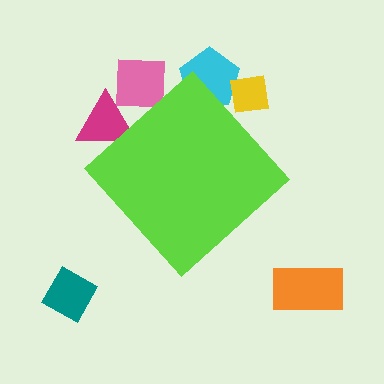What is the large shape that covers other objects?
A lime diamond.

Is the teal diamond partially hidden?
No, the teal diamond is fully visible.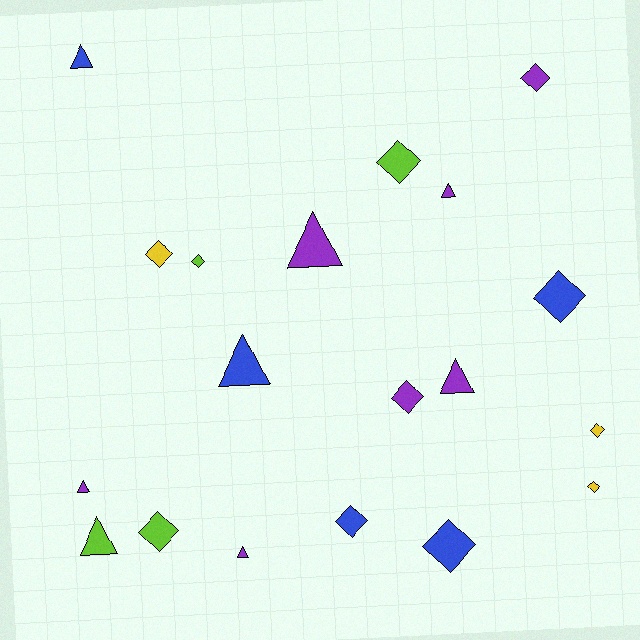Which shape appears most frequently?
Diamond, with 11 objects.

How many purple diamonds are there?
There are 2 purple diamonds.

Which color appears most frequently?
Purple, with 7 objects.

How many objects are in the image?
There are 19 objects.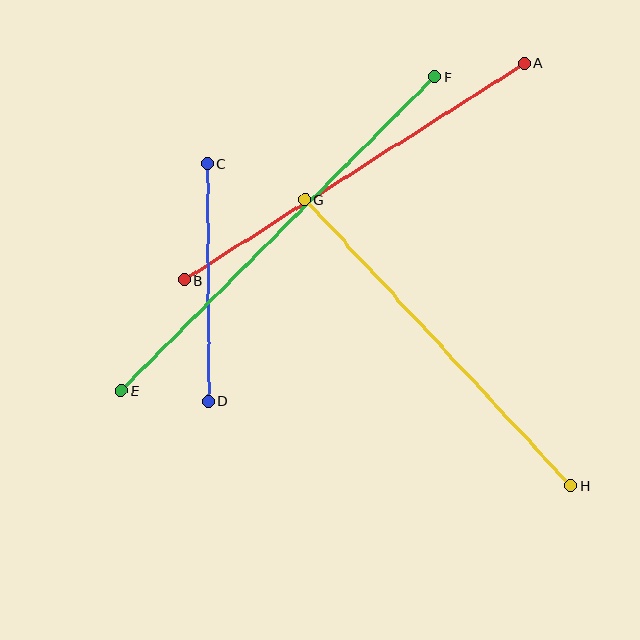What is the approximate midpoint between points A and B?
The midpoint is at approximately (354, 172) pixels.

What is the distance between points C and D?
The distance is approximately 238 pixels.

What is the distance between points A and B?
The distance is approximately 404 pixels.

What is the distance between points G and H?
The distance is approximately 390 pixels.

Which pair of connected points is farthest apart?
Points E and F are farthest apart.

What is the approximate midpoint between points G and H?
The midpoint is at approximately (438, 343) pixels.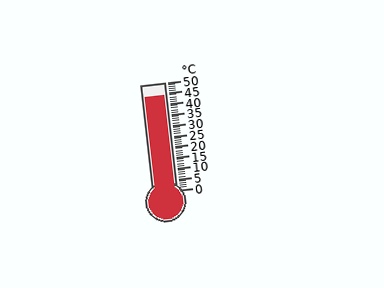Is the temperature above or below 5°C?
The temperature is above 5°C.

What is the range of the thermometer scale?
The thermometer scale ranges from 0°C to 50°C.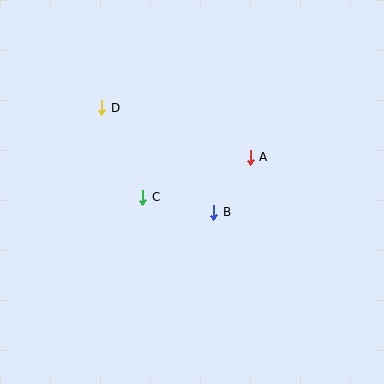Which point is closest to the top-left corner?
Point D is closest to the top-left corner.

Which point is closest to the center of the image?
Point B at (214, 212) is closest to the center.